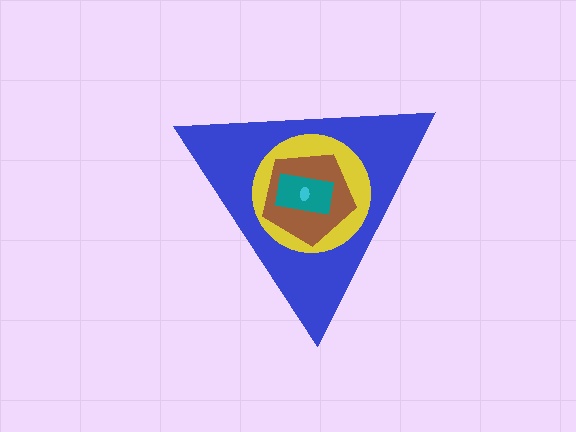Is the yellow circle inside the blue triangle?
Yes.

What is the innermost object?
The cyan ellipse.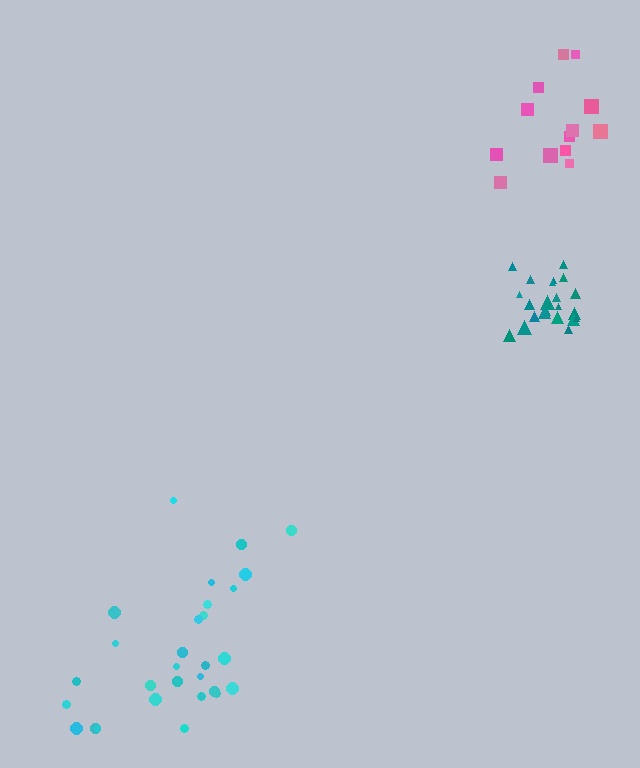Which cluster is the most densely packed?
Teal.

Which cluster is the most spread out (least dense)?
Cyan.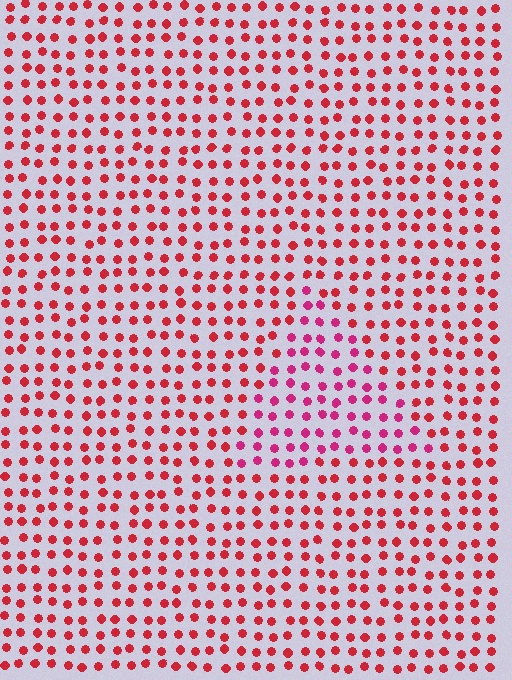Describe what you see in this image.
The image is filled with small red elements in a uniform arrangement. A triangle-shaped region is visible where the elements are tinted to a slightly different hue, forming a subtle color boundary.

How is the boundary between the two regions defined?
The boundary is defined purely by a slight shift in hue (about 26 degrees). Spacing, size, and orientation are identical on both sides.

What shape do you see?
I see a triangle.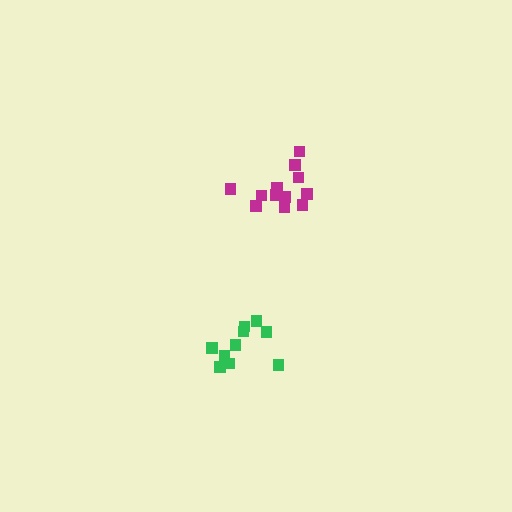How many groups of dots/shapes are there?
There are 2 groups.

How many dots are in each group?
Group 1: 12 dots, Group 2: 10 dots (22 total).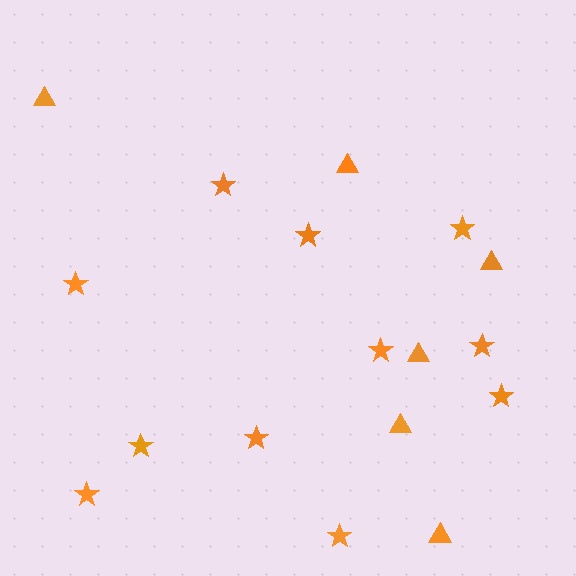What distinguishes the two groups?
There are 2 groups: one group of triangles (6) and one group of stars (11).